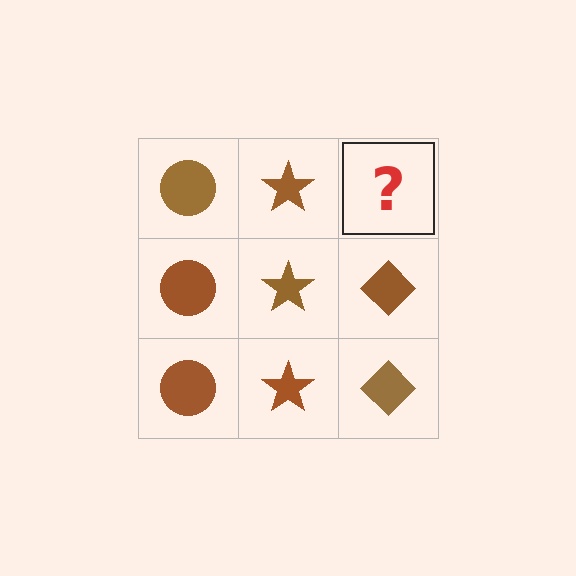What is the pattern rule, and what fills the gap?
The rule is that each column has a consistent shape. The gap should be filled with a brown diamond.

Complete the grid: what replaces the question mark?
The question mark should be replaced with a brown diamond.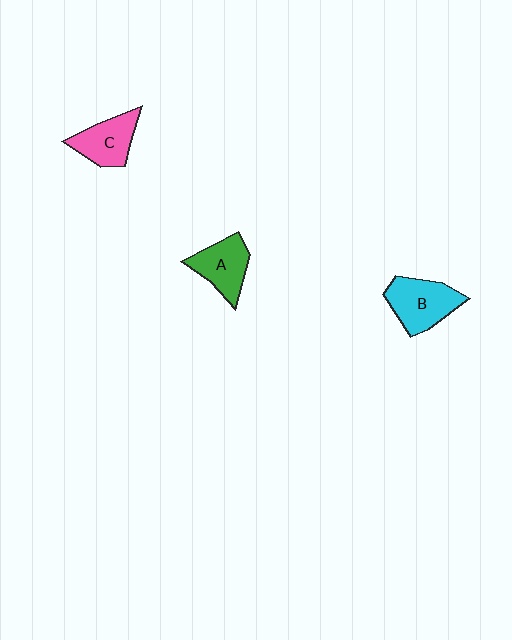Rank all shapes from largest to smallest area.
From largest to smallest: B (cyan), C (pink), A (green).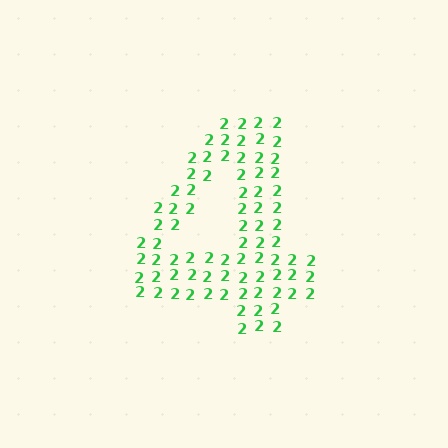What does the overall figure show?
The overall figure shows the digit 4.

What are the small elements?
The small elements are digit 2's.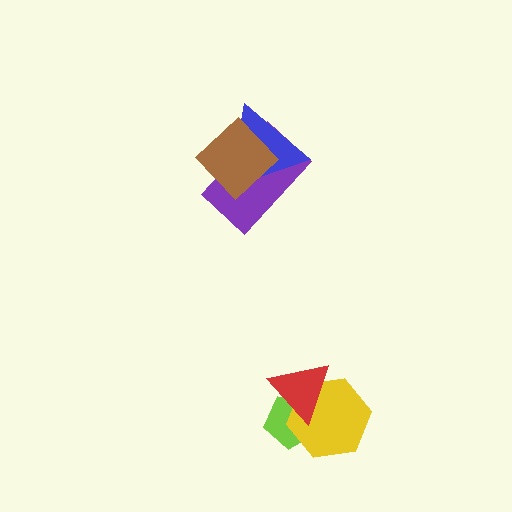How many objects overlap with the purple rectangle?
2 objects overlap with the purple rectangle.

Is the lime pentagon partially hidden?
Yes, it is partially covered by another shape.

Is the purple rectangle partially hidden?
Yes, it is partially covered by another shape.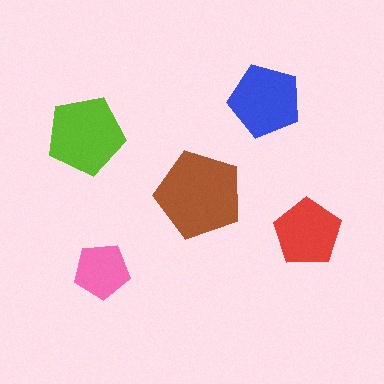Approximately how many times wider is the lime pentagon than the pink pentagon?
About 1.5 times wider.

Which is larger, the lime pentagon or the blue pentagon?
The lime one.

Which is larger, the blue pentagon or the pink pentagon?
The blue one.